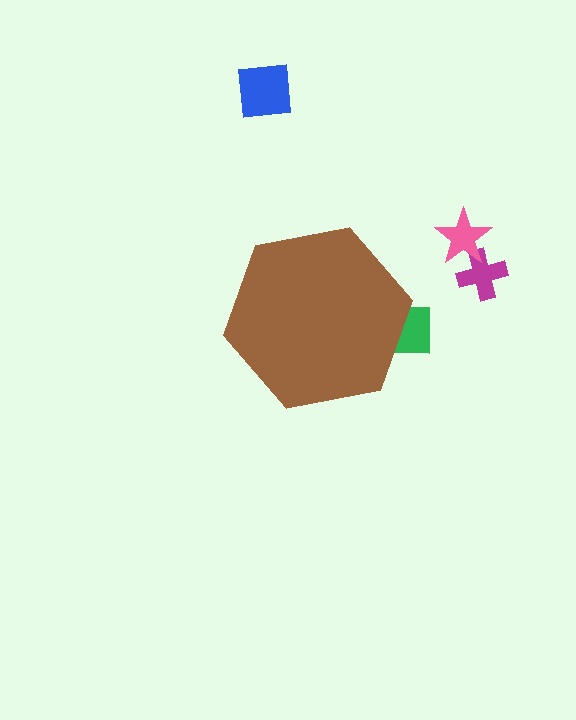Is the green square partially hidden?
Yes, the green square is partially hidden behind the brown hexagon.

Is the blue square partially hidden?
No, the blue square is fully visible.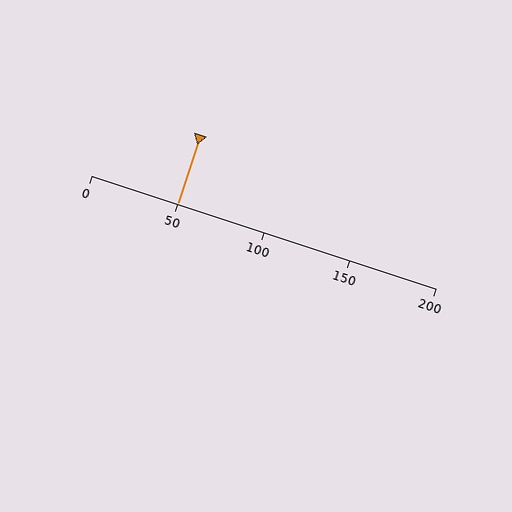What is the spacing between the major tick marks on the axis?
The major ticks are spaced 50 apart.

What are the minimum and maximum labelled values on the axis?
The axis runs from 0 to 200.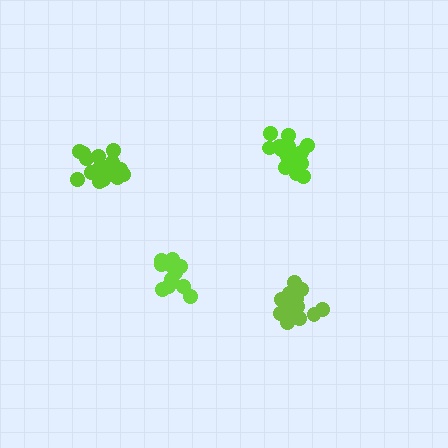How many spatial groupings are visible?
There are 4 spatial groupings.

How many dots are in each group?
Group 1: 11 dots, Group 2: 17 dots, Group 3: 14 dots, Group 4: 15 dots (57 total).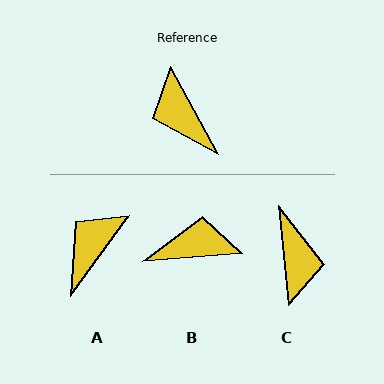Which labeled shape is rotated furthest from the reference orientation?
C, about 157 degrees away.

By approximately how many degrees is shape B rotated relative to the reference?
Approximately 114 degrees clockwise.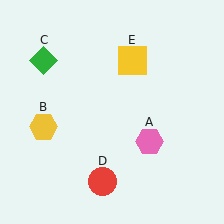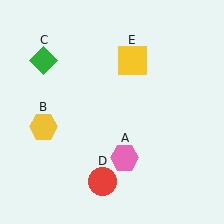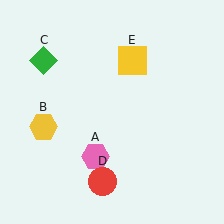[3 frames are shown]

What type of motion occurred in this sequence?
The pink hexagon (object A) rotated clockwise around the center of the scene.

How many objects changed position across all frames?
1 object changed position: pink hexagon (object A).